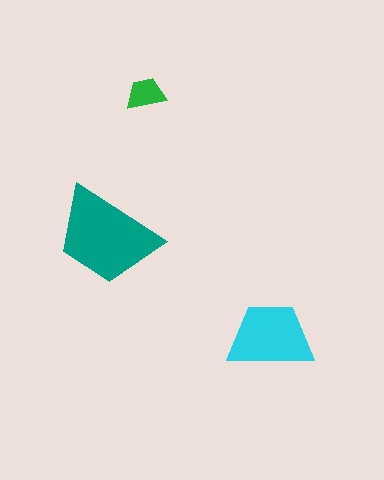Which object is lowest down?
The cyan trapezoid is bottommost.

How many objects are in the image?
There are 3 objects in the image.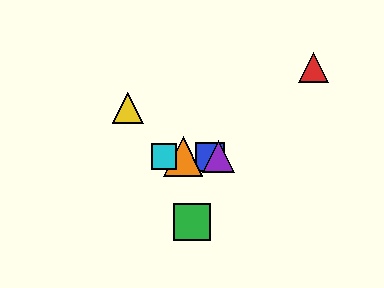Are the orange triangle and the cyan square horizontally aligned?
Yes, both are at y≈157.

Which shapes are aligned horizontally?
The blue square, the purple triangle, the orange triangle, the cyan square are aligned horizontally.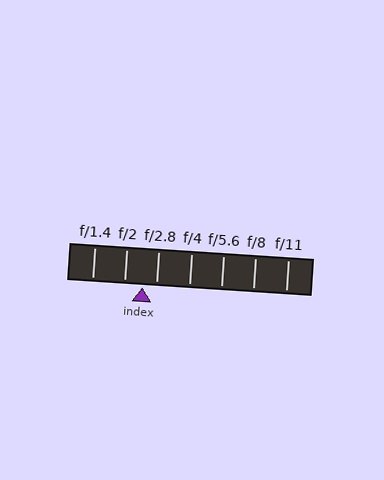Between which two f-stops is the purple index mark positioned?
The index mark is between f/2 and f/2.8.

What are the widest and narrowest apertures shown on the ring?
The widest aperture shown is f/1.4 and the narrowest is f/11.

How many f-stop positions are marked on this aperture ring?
There are 7 f-stop positions marked.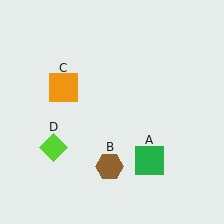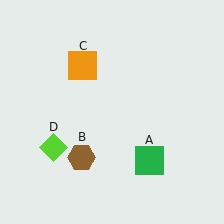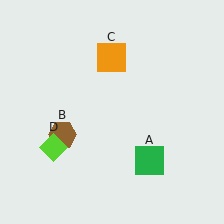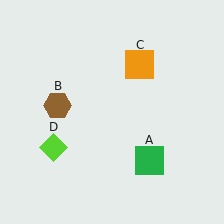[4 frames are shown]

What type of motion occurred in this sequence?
The brown hexagon (object B), orange square (object C) rotated clockwise around the center of the scene.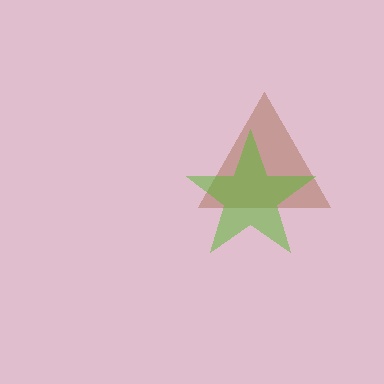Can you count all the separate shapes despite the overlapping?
Yes, there are 2 separate shapes.